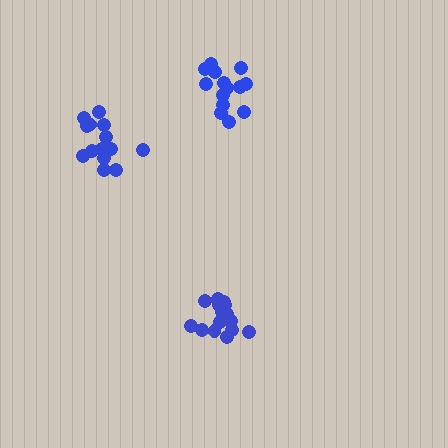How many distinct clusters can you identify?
There are 3 distinct clusters.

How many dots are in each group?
Group 1: 15 dots, Group 2: 16 dots, Group 3: 14 dots (45 total).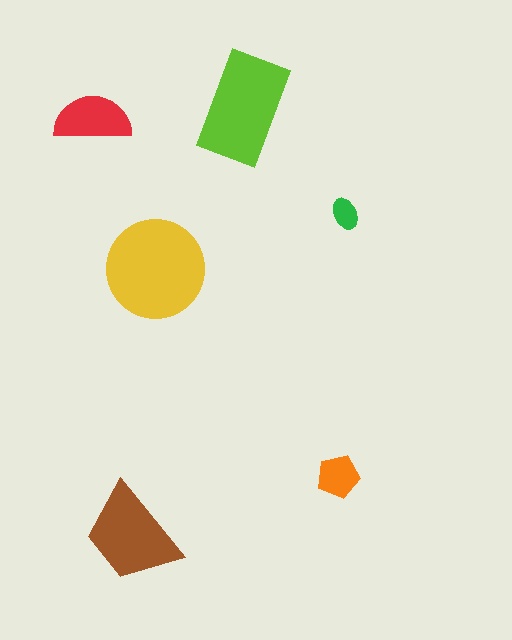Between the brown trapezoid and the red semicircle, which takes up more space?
The brown trapezoid.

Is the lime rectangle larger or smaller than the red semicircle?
Larger.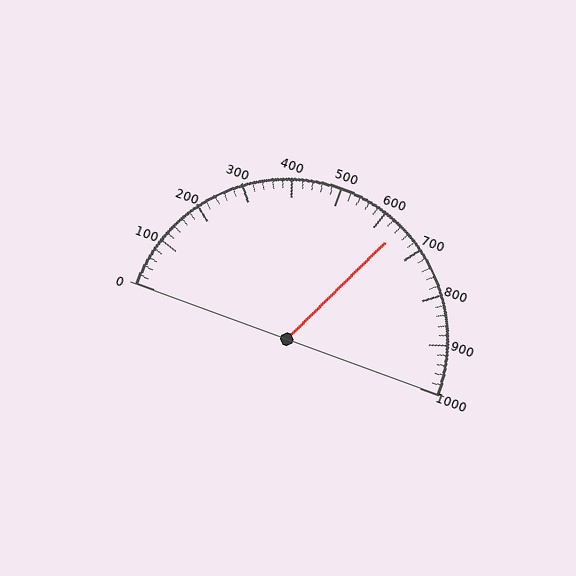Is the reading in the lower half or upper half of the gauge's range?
The reading is in the upper half of the range (0 to 1000).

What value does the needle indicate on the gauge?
The needle indicates approximately 640.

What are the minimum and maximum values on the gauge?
The gauge ranges from 0 to 1000.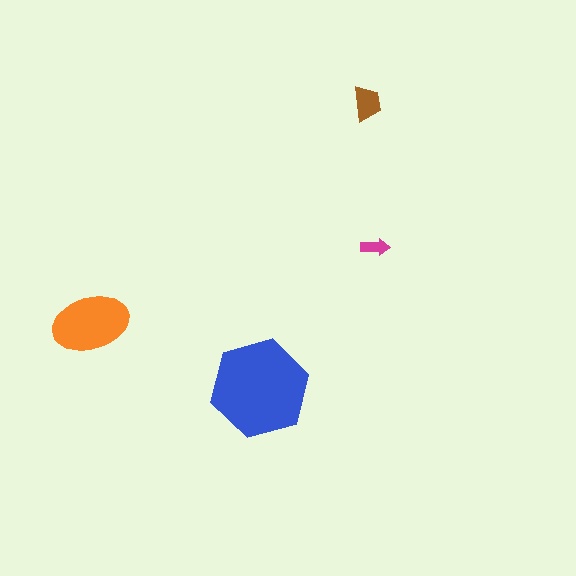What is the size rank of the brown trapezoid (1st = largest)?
3rd.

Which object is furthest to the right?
The magenta arrow is rightmost.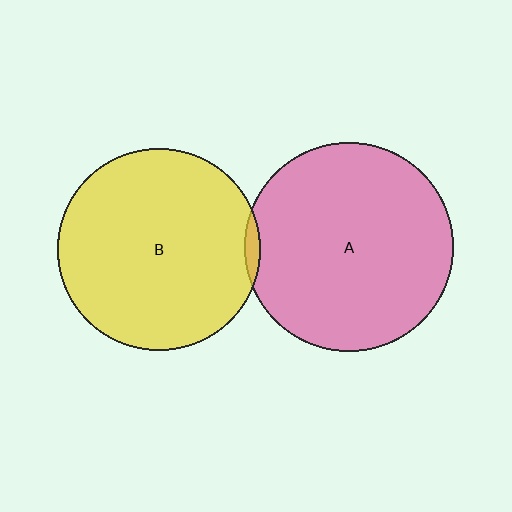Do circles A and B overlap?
Yes.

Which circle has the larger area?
Circle A (pink).